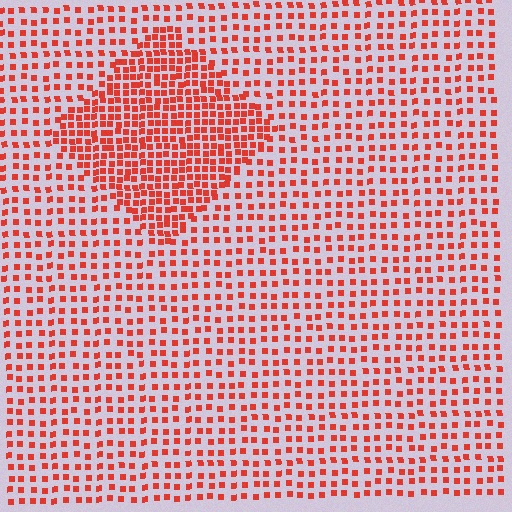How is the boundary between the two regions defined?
The boundary is defined by a change in element density (approximately 2.0x ratio). All elements are the same color, size, and shape.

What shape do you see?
I see a diamond.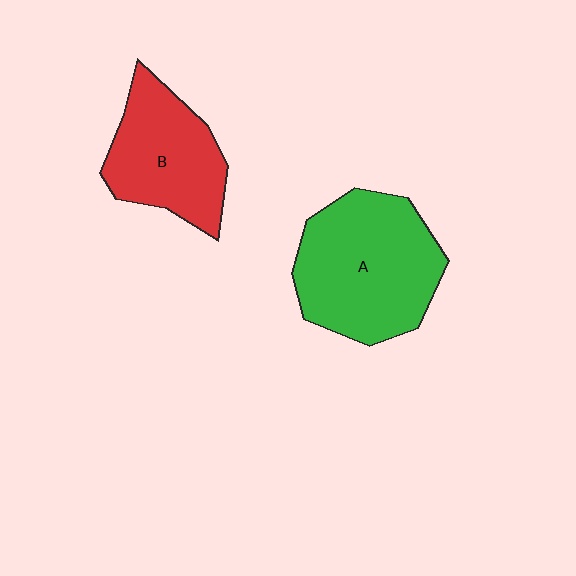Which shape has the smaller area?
Shape B (red).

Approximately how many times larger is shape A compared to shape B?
Approximately 1.4 times.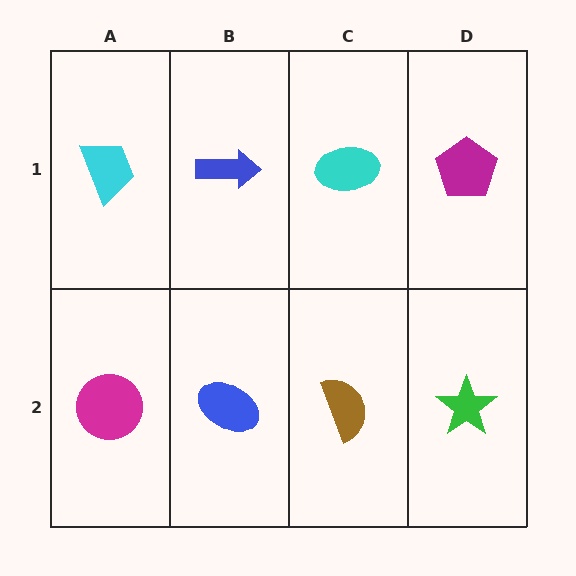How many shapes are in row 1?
4 shapes.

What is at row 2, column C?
A brown semicircle.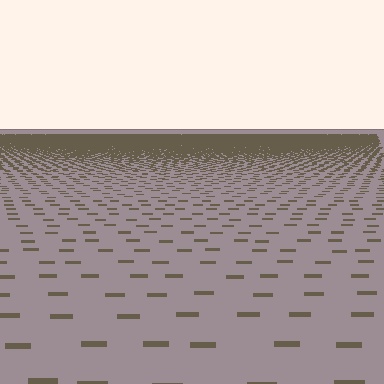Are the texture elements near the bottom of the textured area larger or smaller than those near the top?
Larger. Near the bottom, elements are closer to the viewer and appear at a bigger on-screen size.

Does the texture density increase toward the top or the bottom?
Density increases toward the top.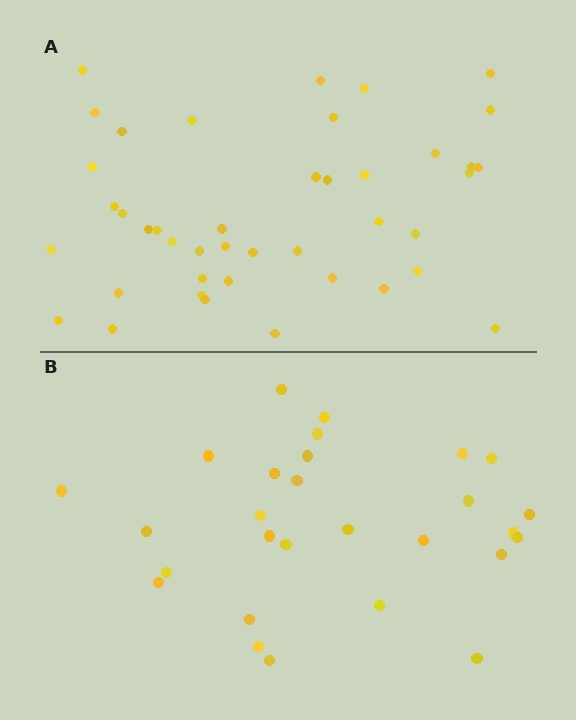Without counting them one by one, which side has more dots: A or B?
Region A (the top region) has more dots.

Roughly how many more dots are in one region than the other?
Region A has approximately 15 more dots than region B.